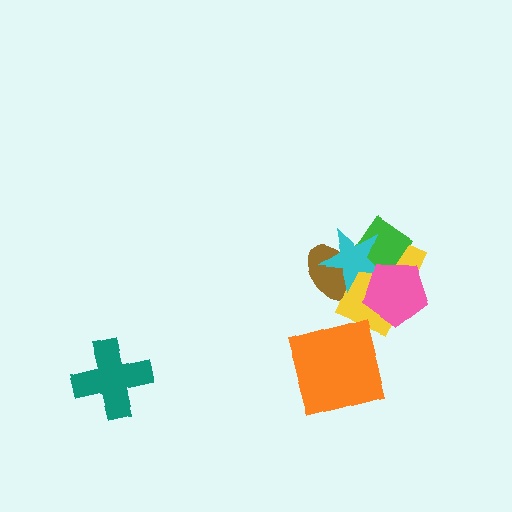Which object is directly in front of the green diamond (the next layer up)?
The cyan star is directly in front of the green diamond.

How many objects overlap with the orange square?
0 objects overlap with the orange square.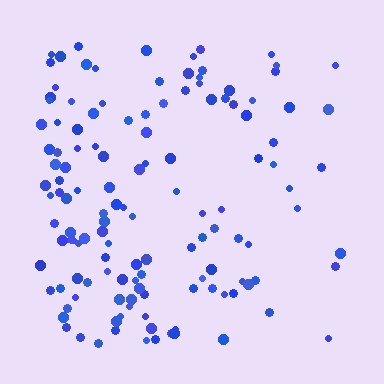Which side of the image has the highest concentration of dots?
The left.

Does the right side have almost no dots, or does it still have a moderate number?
Still a moderate number, just noticeably fewer than the left.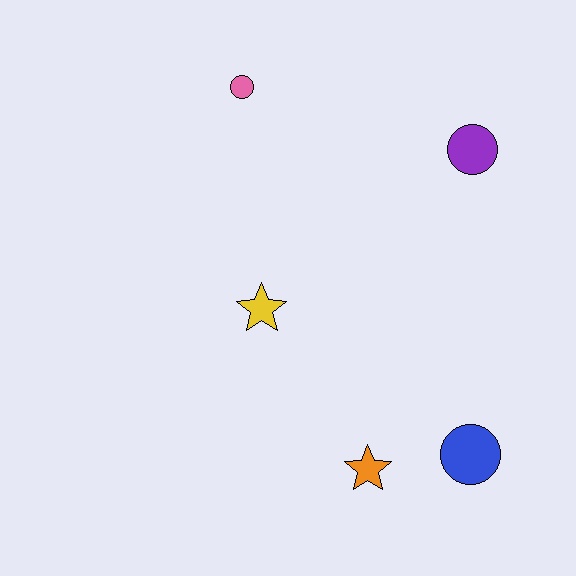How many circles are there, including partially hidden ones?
There are 3 circles.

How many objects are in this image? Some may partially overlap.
There are 5 objects.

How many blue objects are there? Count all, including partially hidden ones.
There is 1 blue object.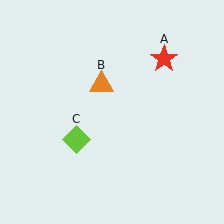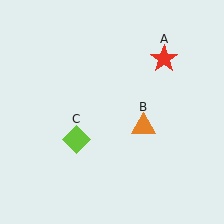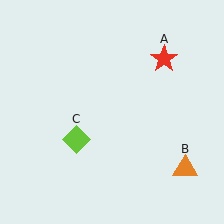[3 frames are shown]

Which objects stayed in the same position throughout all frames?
Red star (object A) and lime diamond (object C) remained stationary.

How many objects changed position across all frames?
1 object changed position: orange triangle (object B).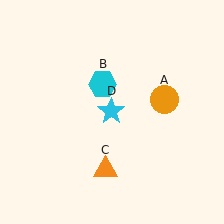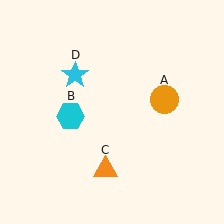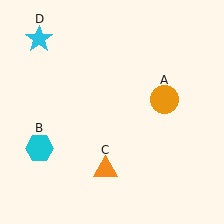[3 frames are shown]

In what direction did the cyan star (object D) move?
The cyan star (object D) moved up and to the left.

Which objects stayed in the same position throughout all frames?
Orange circle (object A) and orange triangle (object C) remained stationary.